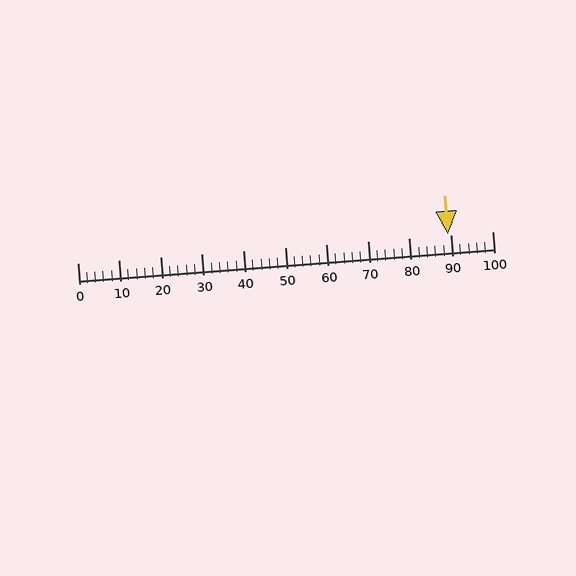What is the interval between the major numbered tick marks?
The major tick marks are spaced 10 units apart.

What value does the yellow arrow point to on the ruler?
The yellow arrow points to approximately 89.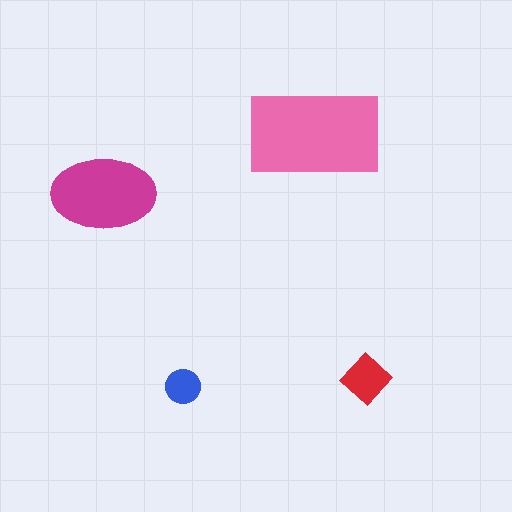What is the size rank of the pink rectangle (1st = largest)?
1st.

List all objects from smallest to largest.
The blue circle, the red diamond, the magenta ellipse, the pink rectangle.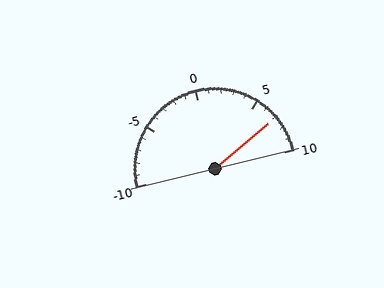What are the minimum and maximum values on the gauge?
The gauge ranges from -10 to 10.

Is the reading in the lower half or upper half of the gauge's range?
The reading is in the upper half of the range (-10 to 10).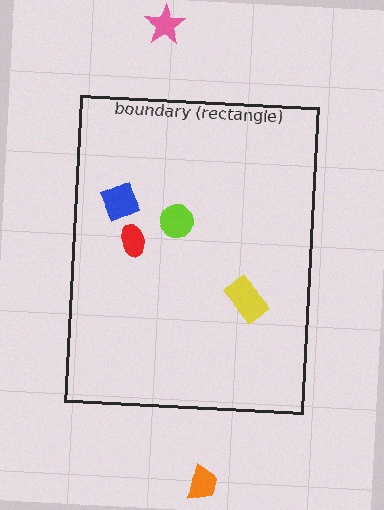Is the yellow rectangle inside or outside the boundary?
Inside.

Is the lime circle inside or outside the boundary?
Inside.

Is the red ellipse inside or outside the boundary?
Inside.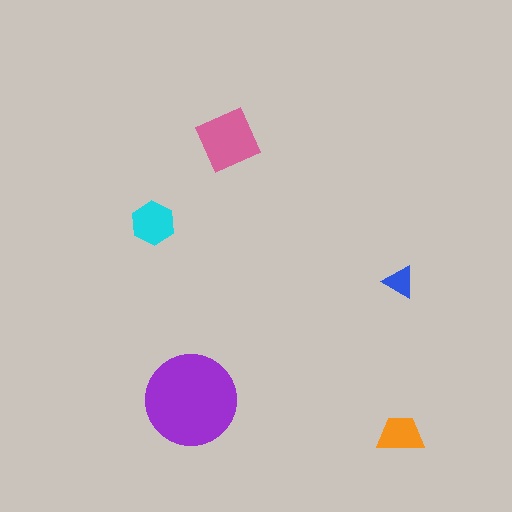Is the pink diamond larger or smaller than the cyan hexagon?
Larger.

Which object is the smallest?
The blue triangle.